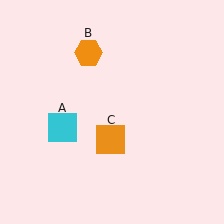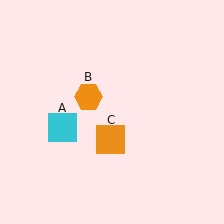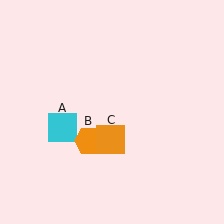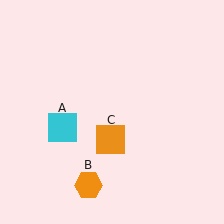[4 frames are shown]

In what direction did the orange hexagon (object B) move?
The orange hexagon (object B) moved down.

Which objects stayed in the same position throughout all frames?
Cyan square (object A) and orange square (object C) remained stationary.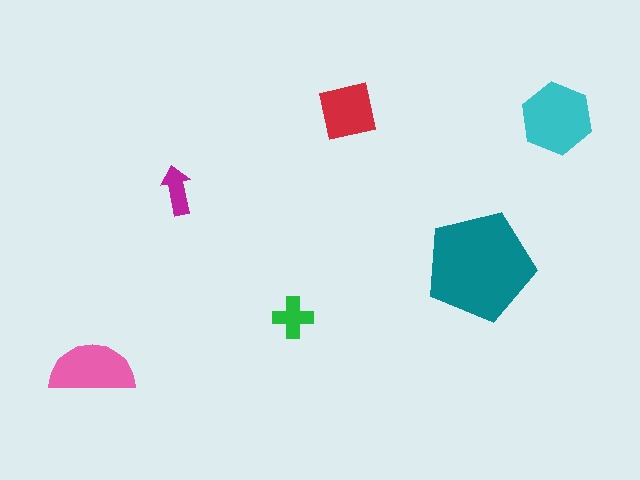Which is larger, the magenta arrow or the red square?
The red square.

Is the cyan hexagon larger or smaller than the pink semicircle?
Larger.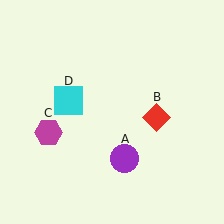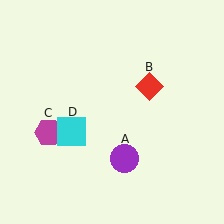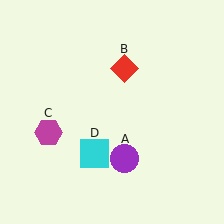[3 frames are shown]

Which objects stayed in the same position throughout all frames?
Purple circle (object A) and magenta hexagon (object C) remained stationary.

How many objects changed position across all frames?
2 objects changed position: red diamond (object B), cyan square (object D).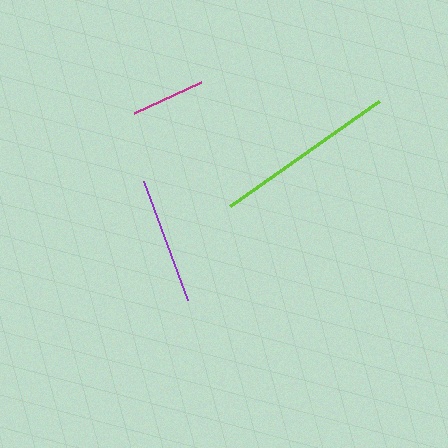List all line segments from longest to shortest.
From longest to shortest: lime, purple, magenta.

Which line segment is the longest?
The lime line is the longest at approximately 182 pixels.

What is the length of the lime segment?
The lime segment is approximately 182 pixels long.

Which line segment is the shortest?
The magenta line is the shortest at approximately 74 pixels.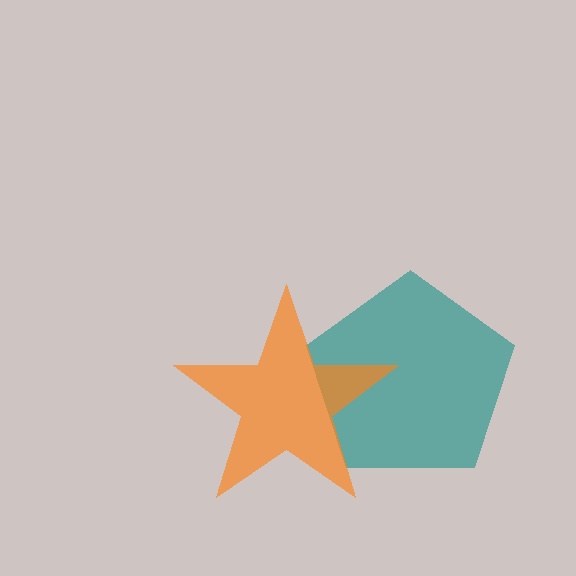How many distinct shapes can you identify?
There are 2 distinct shapes: a teal pentagon, an orange star.